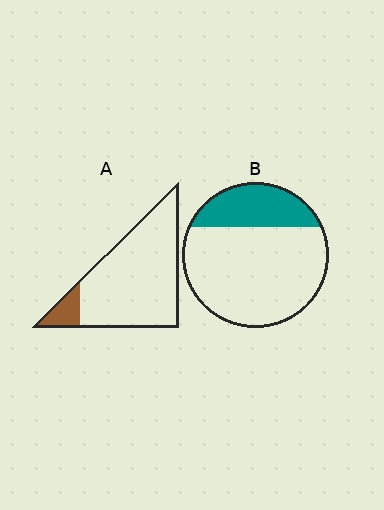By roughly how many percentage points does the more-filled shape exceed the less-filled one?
By roughly 15 percentage points (B over A).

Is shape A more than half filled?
No.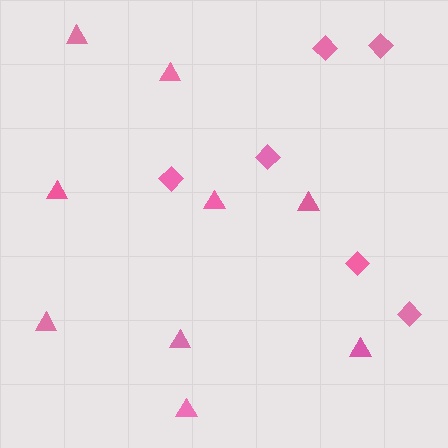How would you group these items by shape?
There are 2 groups: one group of triangles (9) and one group of diamonds (6).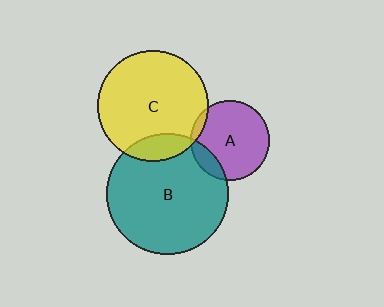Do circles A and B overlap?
Yes.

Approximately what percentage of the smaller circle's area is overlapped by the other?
Approximately 15%.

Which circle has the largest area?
Circle B (teal).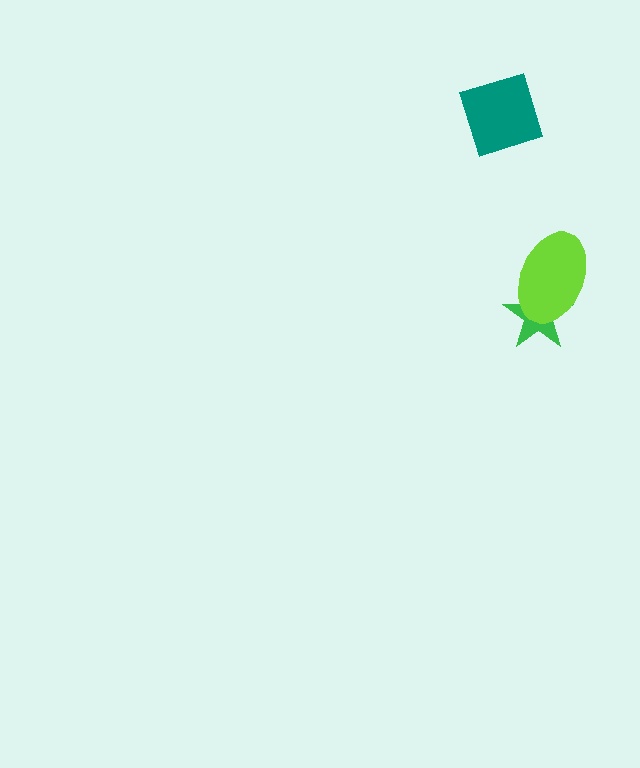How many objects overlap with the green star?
1 object overlaps with the green star.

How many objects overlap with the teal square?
0 objects overlap with the teal square.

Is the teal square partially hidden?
No, no other shape covers it.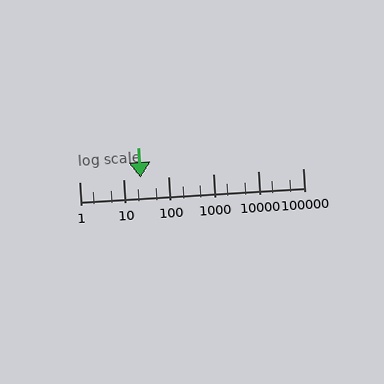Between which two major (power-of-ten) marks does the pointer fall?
The pointer is between 10 and 100.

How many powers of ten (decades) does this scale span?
The scale spans 5 decades, from 1 to 100000.